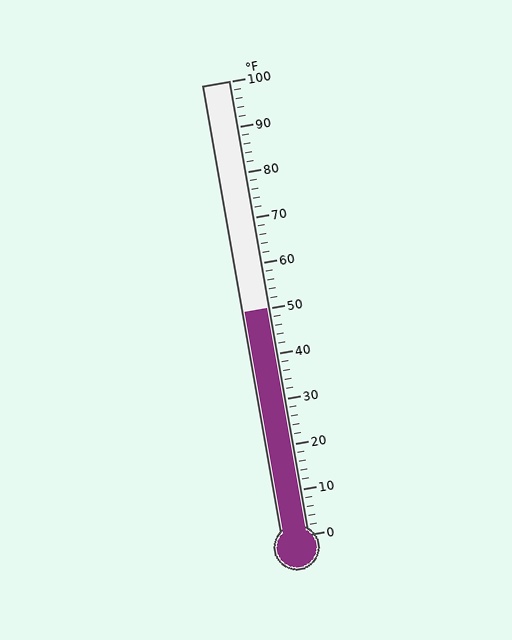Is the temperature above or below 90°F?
The temperature is below 90°F.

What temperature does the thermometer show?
The thermometer shows approximately 50°F.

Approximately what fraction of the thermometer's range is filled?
The thermometer is filled to approximately 50% of its range.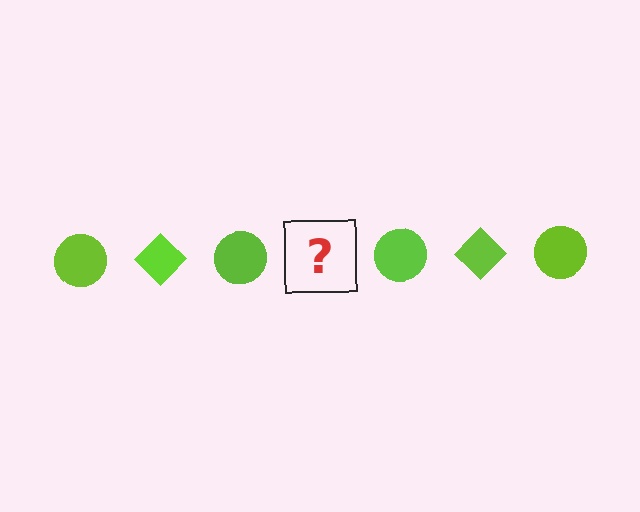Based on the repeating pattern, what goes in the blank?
The blank should be a lime diamond.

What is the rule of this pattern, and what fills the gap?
The rule is that the pattern cycles through circle, diamond shapes in lime. The gap should be filled with a lime diamond.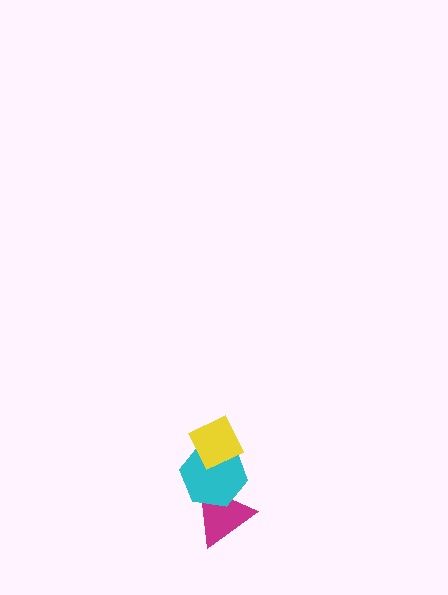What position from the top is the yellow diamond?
The yellow diamond is 1st from the top.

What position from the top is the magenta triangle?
The magenta triangle is 3rd from the top.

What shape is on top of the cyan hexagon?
The yellow diamond is on top of the cyan hexagon.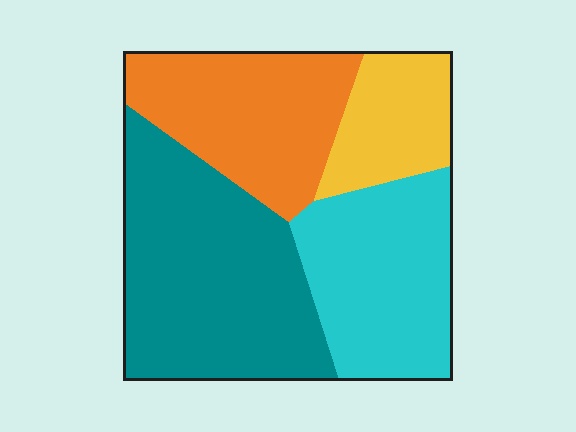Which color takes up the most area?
Teal, at roughly 35%.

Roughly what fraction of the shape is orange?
Orange covers about 25% of the shape.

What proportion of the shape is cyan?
Cyan covers roughly 25% of the shape.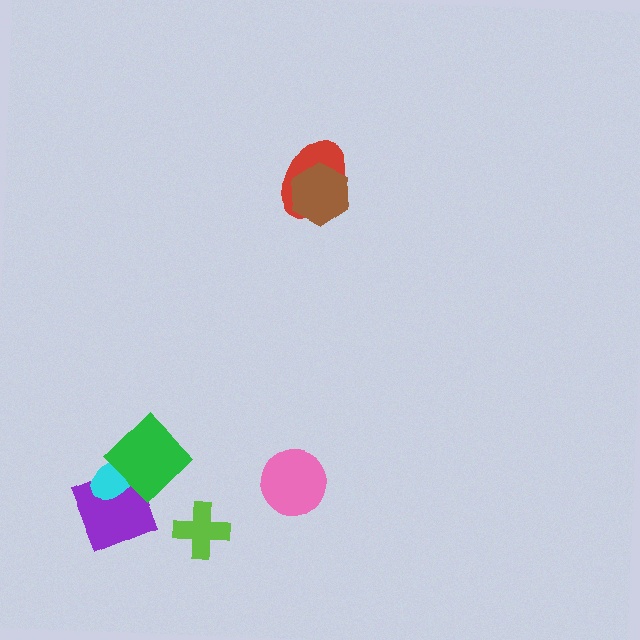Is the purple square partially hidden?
Yes, it is partially covered by another shape.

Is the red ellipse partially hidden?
Yes, it is partially covered by another shape.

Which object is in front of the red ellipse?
The brown hexagon is in front of the red ellipse.